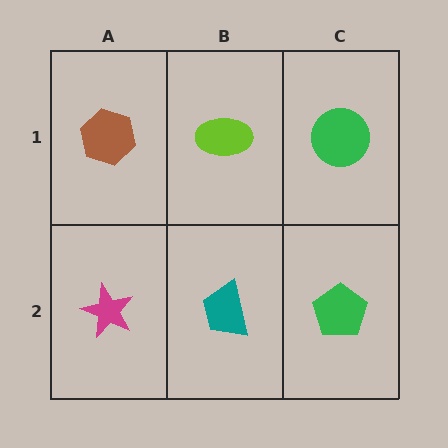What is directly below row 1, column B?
A teal trapezoid.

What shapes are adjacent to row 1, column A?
A magenta star (row 2, column A), a lime ellipse (row 1, column B).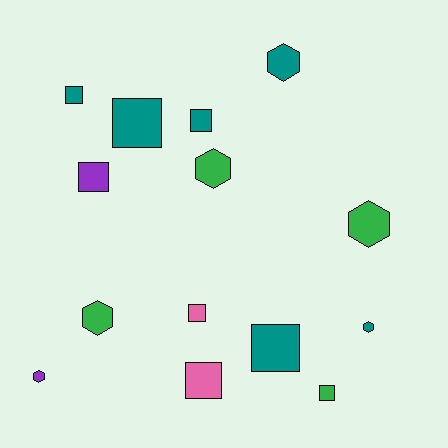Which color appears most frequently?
Teal, with 6 objects.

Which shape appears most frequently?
Square, with 8 objects.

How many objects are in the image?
There are 14 objects.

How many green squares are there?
There is 1 green square.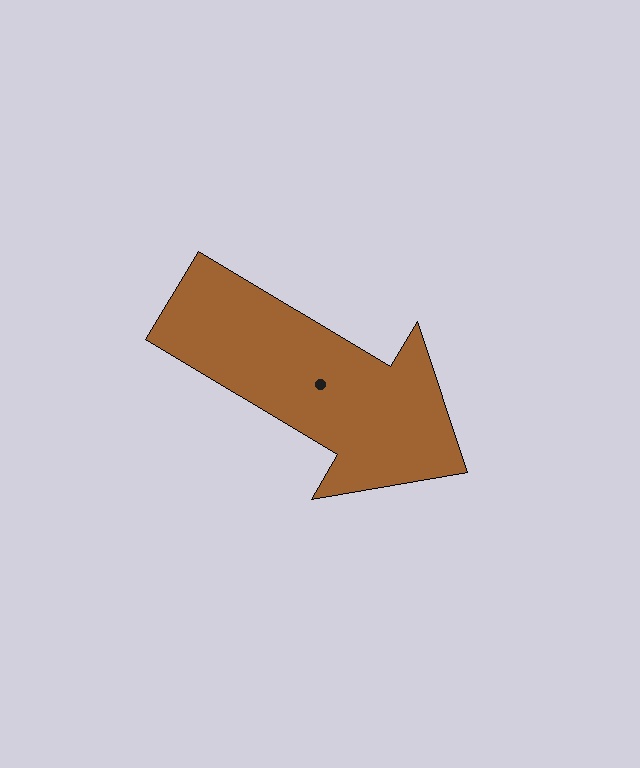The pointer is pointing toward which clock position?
Roughly 4 o'clock.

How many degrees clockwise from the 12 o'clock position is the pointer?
Approximately 121 degrees.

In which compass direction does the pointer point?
Southeast.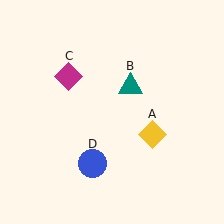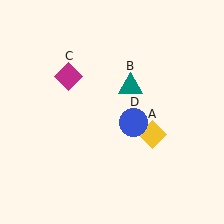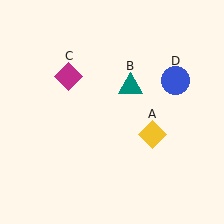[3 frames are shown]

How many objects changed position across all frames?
1 object changed position: blue circle (object D).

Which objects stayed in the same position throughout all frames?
Yellow diamond (object A) and teal triangle (object B) and magenta diamond (object C) remained stationary.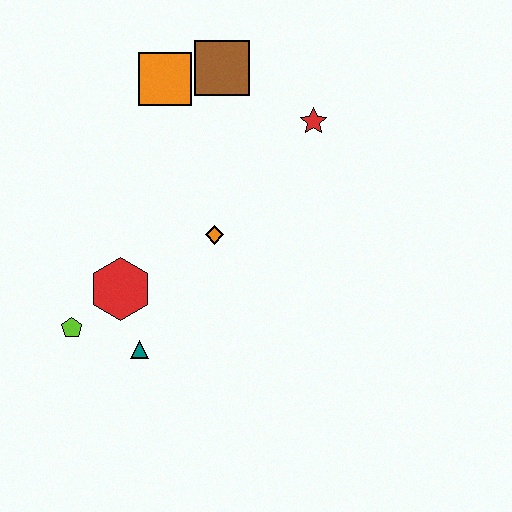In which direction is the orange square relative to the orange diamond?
The orange square is above the orange diamond.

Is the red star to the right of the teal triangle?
Yes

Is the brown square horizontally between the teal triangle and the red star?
Yes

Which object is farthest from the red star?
The lime pentagon is farthest from the red star.